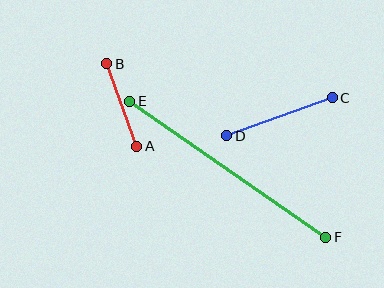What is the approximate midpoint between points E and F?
The midpoint is at approximately (228, 169) pixels.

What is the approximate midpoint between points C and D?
The midpoint is at approximately (279, 117) pixels.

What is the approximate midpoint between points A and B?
The midpoint is at approximately (122, 105) pixels.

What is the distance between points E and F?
The distance is approximately 238 pixels.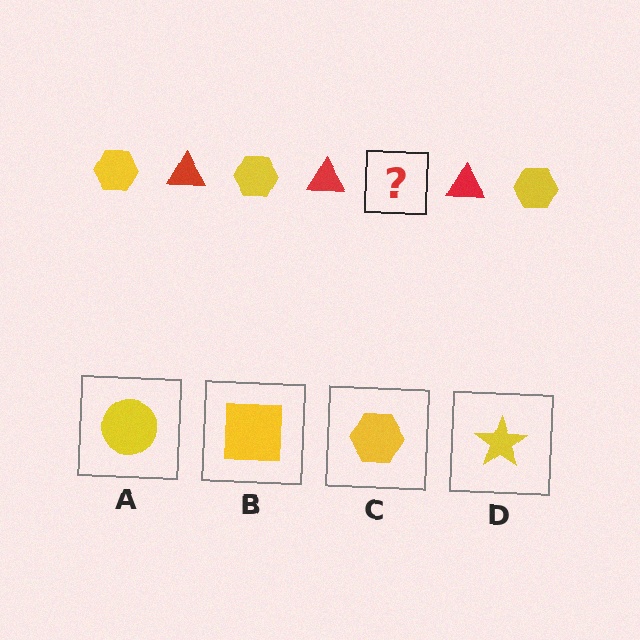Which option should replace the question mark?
Option C.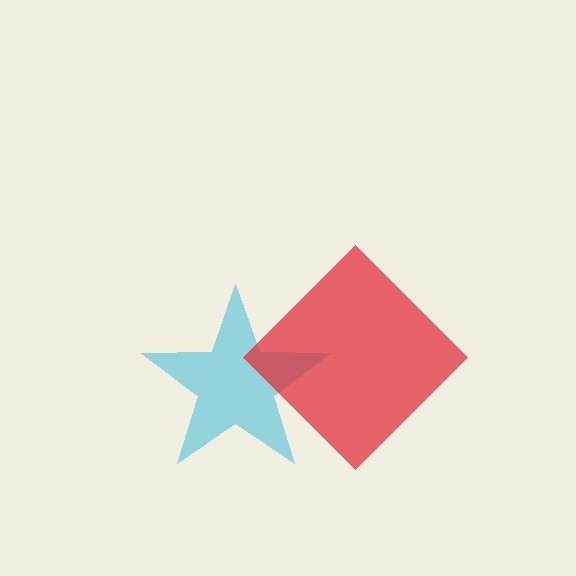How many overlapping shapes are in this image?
There are 2 overlapping shapes in the image.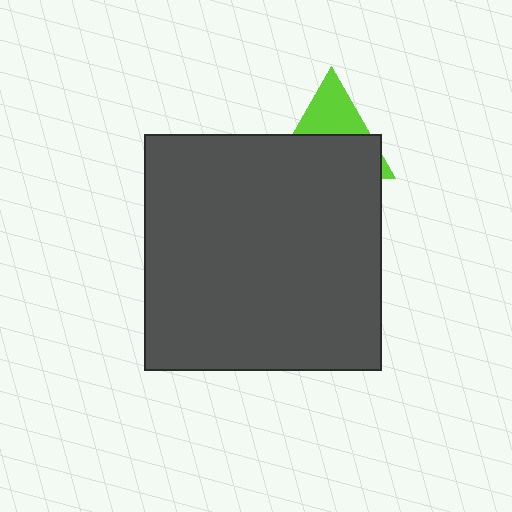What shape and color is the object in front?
The object in front is a dark gray square.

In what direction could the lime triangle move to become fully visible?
The lime triangle could move up. That would shift it out from behind the dark gray square entirely.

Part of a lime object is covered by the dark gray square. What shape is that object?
It is a triangle.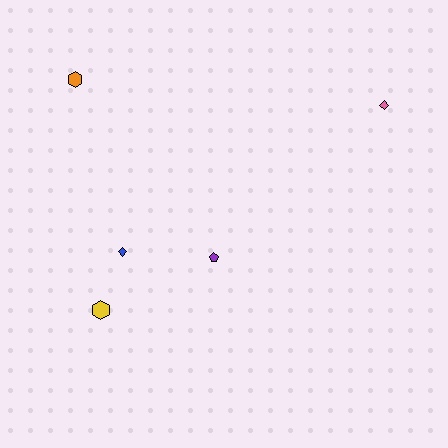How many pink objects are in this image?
There is 1 pink object.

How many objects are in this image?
There are 5 objects.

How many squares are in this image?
There are no squares.